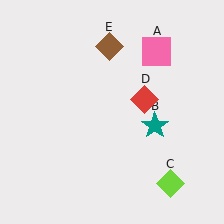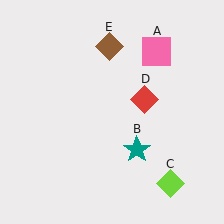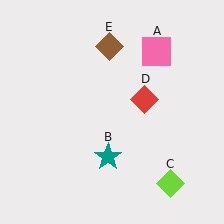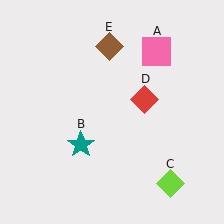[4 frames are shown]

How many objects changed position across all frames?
1 object changed position: teal star (object B).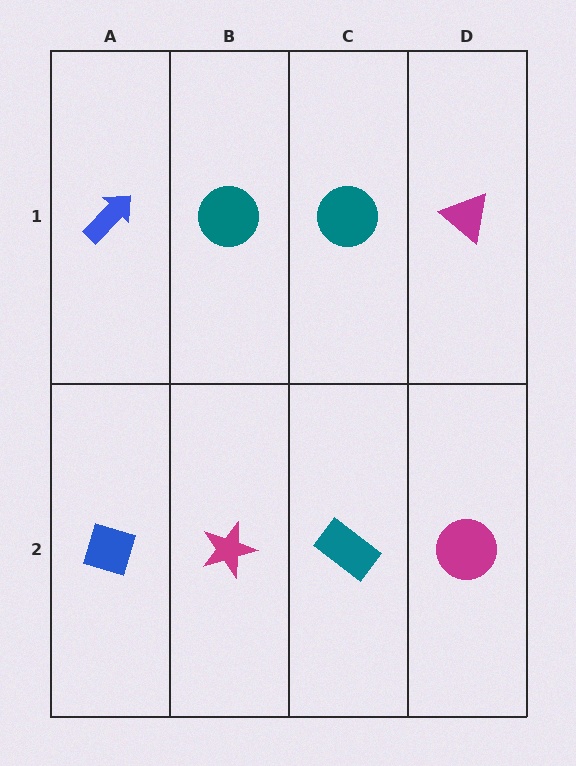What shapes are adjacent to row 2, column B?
A teal circle (row 1, column B), a blue diamond (row 2, column A), a teal rectangle (row 2, column C).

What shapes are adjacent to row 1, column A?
A blue diamond (row 2, column A), a teal circle (row 1, column B).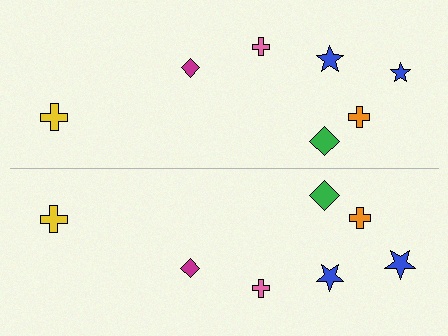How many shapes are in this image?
There are 14 shapes in this image.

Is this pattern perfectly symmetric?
No, the pattern is not perfectly symmetric. The blue star on the bottom side has a different size than its mirror counterpart.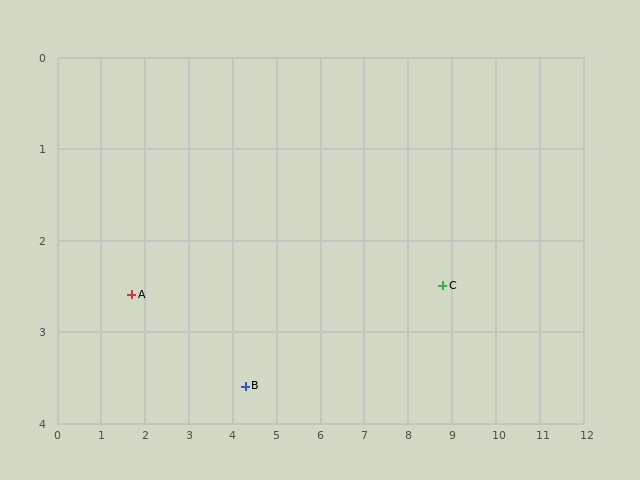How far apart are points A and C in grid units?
Points A and C are about 7.1 grid units apart.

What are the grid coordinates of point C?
Point C is at approximately (8.8, 2.5).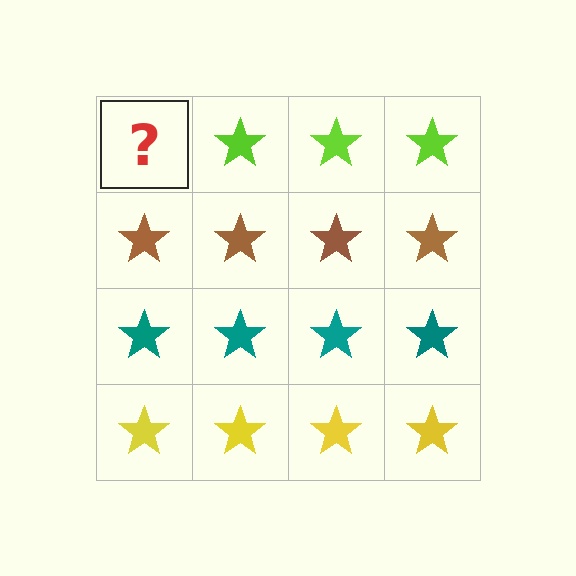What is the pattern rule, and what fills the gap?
The rule is that each row has a consistent color. The gap should be filled with a lime star.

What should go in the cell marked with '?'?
The missing cell should contain a lime star.